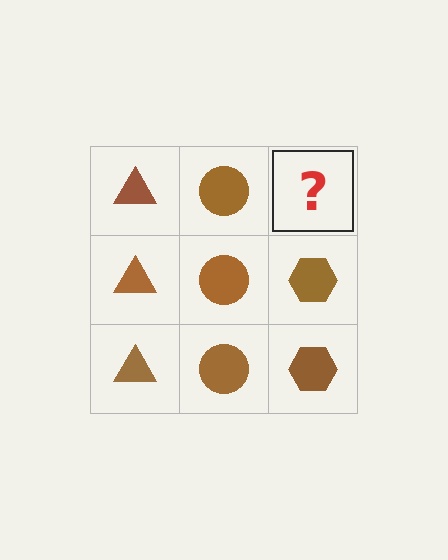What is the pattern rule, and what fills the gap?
The rule is that each column has a consistent shape. The gap should be filled with a brown hexagon.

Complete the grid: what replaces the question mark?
The question mark should be replaced with a brown hexagon.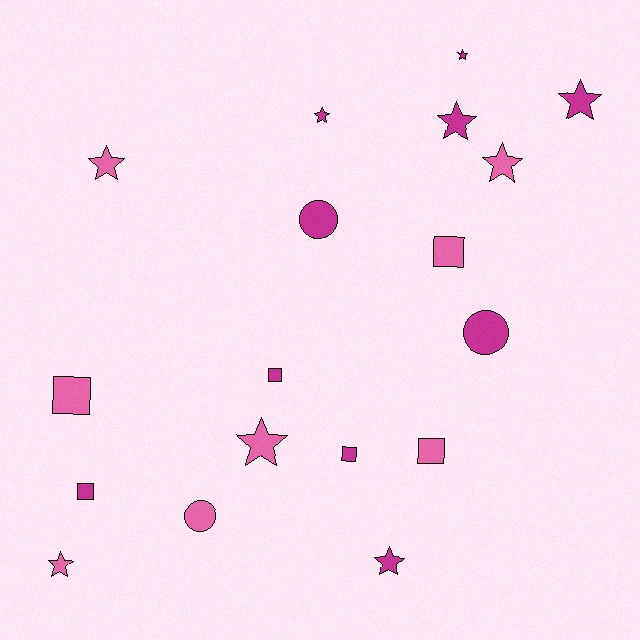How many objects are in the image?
There are 18 objects.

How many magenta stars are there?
There are 5 magenta stars.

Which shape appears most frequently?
Star, with 9 objects.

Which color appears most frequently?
Magenta, with 10 objects.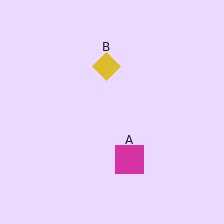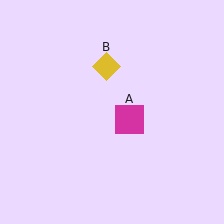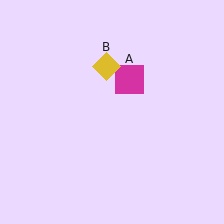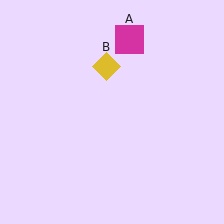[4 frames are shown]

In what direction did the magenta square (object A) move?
The magenta square (object A) moved up.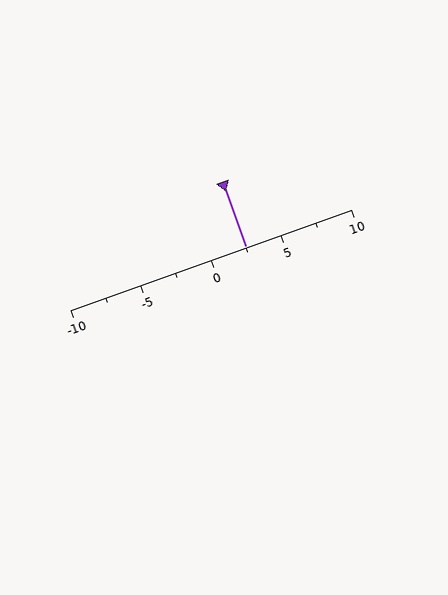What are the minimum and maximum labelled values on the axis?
The axis runs from -10 to 10.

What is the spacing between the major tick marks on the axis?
The major ticks are spaced 5 apart.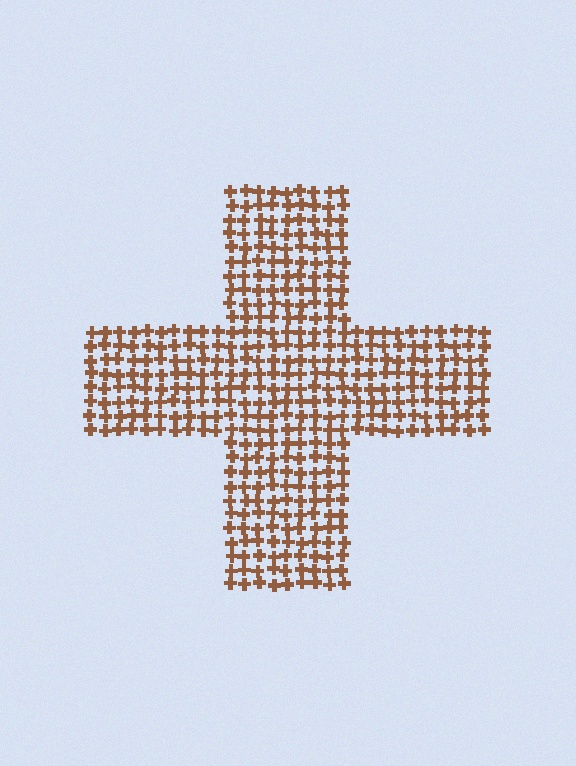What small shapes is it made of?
It is made of small crosses.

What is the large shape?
The large shape is a cross.